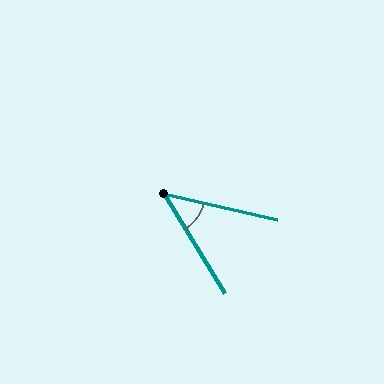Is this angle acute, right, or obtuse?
It is acute.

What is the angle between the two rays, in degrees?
Approximately 46 degrees.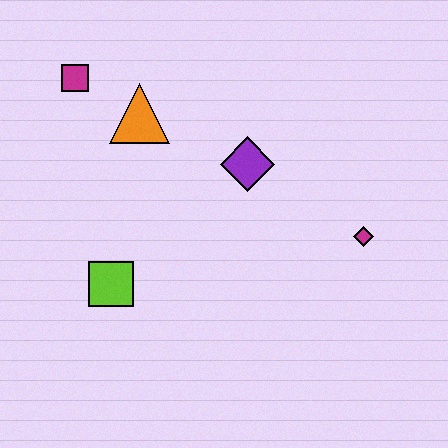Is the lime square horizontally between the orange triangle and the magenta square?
Yes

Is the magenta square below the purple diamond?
No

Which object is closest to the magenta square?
The orange triangle is closest to the magenta square.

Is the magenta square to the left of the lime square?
Yes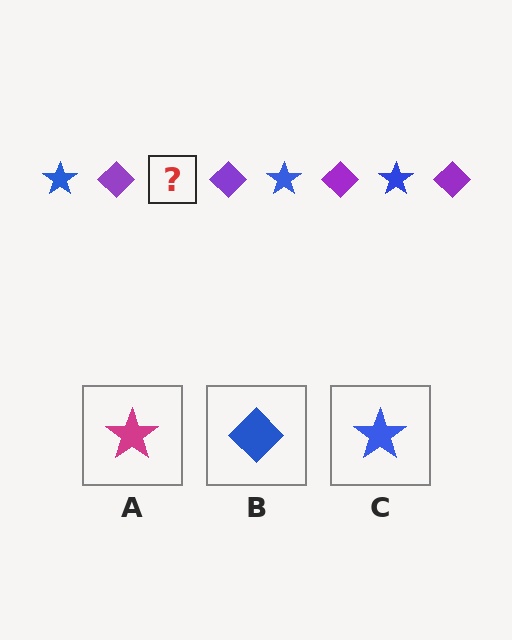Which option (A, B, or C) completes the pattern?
C.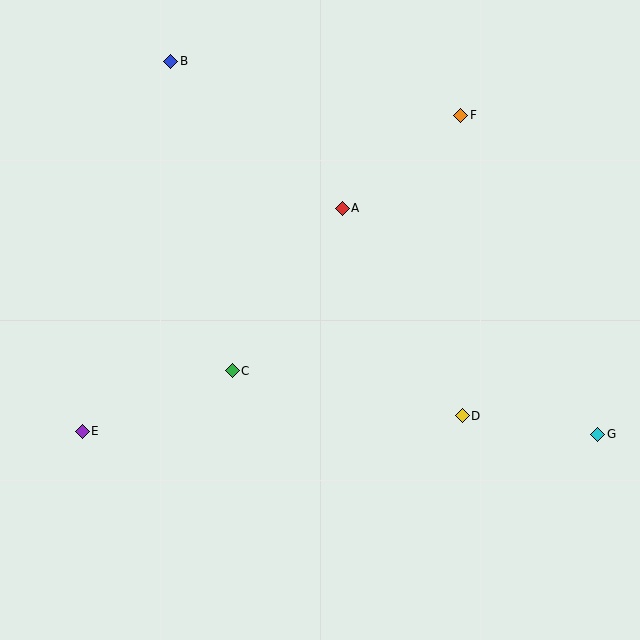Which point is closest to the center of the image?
Point C at (232, 371) is closest to the center.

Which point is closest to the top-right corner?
Point F is closest to the top-right corner.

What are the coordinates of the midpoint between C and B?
The midpoint between C and B is at (201, 216).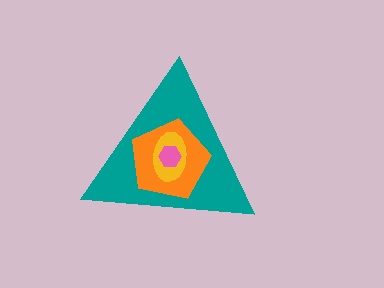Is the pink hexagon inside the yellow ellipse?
Yes.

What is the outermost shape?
The teal triangle.